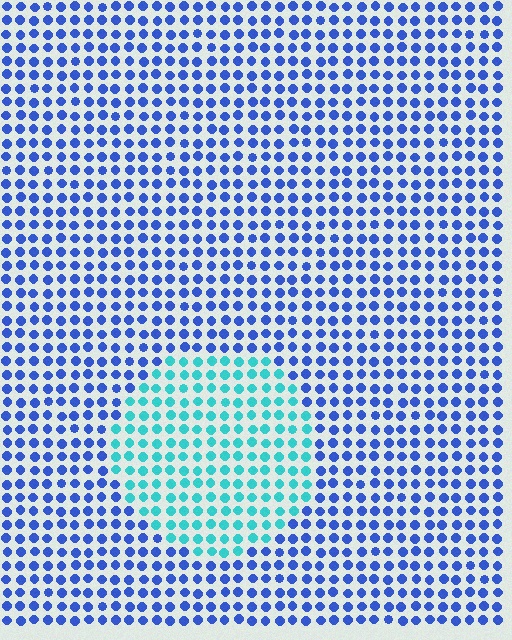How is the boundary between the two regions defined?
The boundary is defined purely by a slight shift in hue (about 48 degrees). Spacing, size, and orientation are identical on both sides.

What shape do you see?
I see a circle.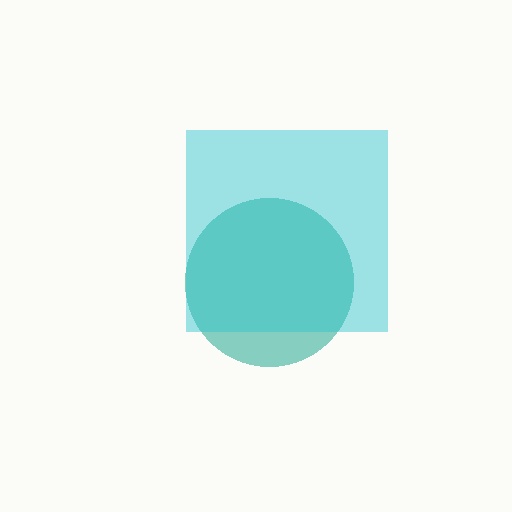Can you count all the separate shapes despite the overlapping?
Yes, there are 2 separate shapes.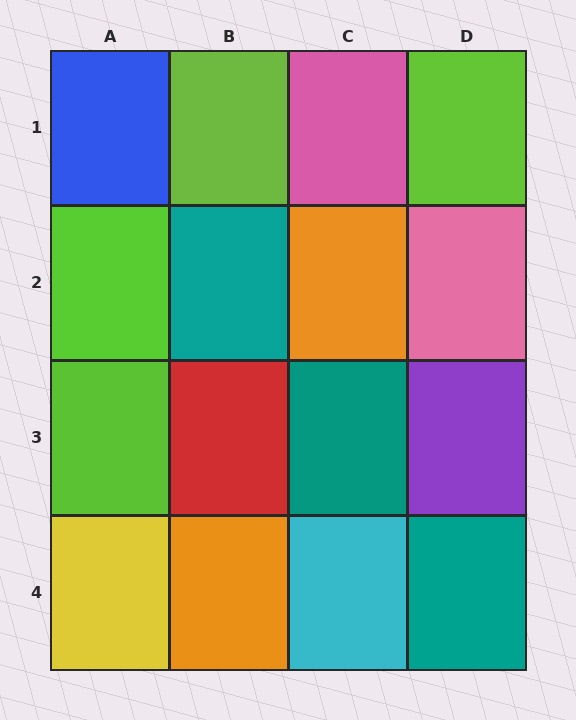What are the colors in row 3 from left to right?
Lime, red, teal, purple.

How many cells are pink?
2 cells are pink.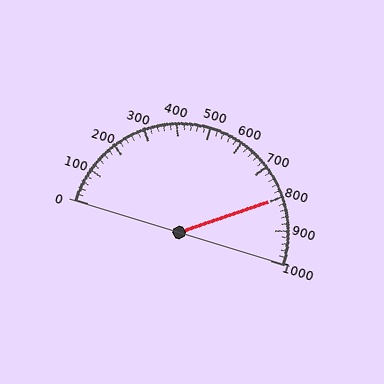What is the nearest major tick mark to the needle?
The nearest major tick mark is 800.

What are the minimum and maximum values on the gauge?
The gauge ranges from 0 to 1000.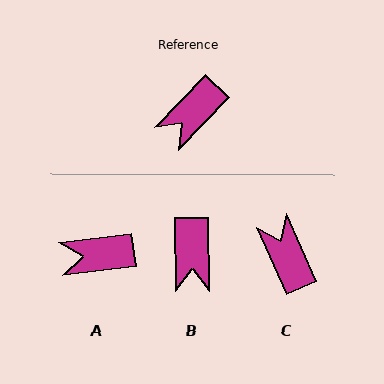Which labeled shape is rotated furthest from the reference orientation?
C, about 112 degrees away.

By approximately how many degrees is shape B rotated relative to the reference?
Approximately 45 degrees counter-clockwise.